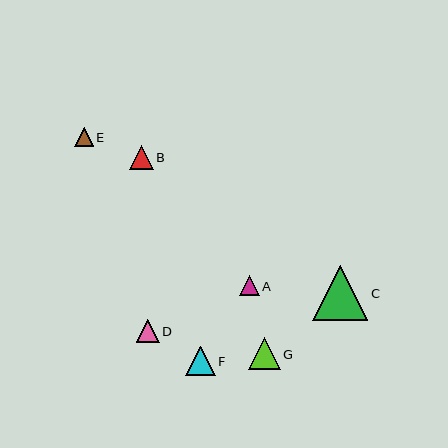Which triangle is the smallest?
Triangle E is the smallest with a size of approximately 18 pixels.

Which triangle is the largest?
Triangle C is the largest with a size of approximately 55 pixels.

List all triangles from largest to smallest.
From largest to smallest: C, G, F, B, D, A, E.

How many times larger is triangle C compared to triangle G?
Triangle C is approximately 1.7 times the size of triangle G.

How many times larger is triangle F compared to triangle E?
Triangle F is approximately 1.6 times the size of triangle E.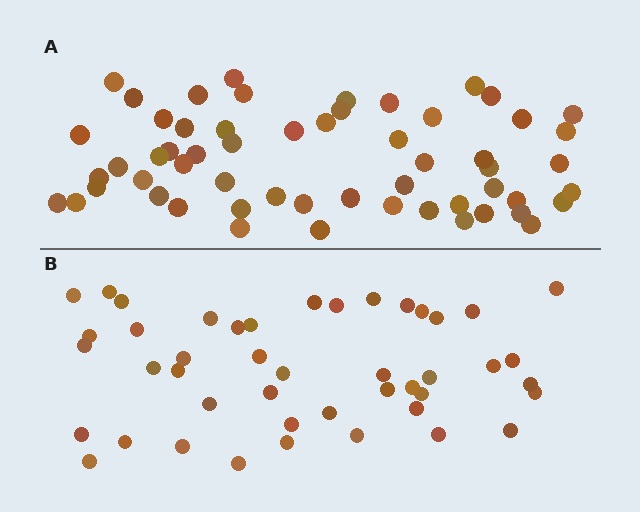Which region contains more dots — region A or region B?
Region A (the top region) has more dots.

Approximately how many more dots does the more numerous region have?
Region A has roughly 12 or so more dots than region B.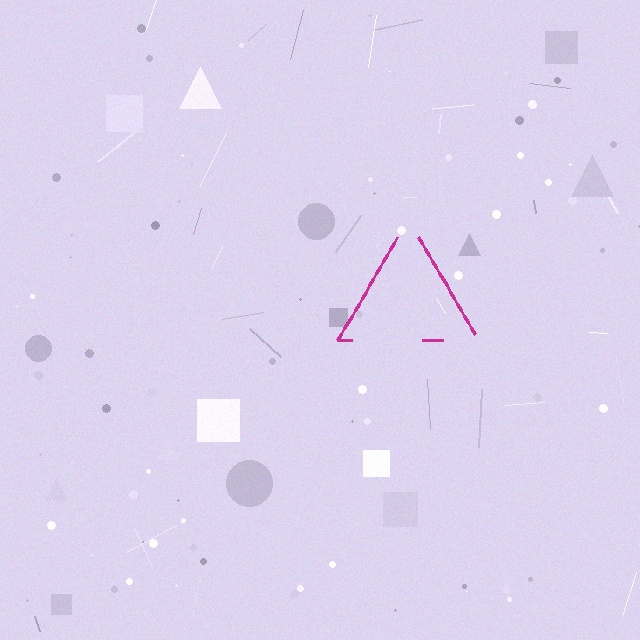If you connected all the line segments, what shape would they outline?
They would outline a triangle.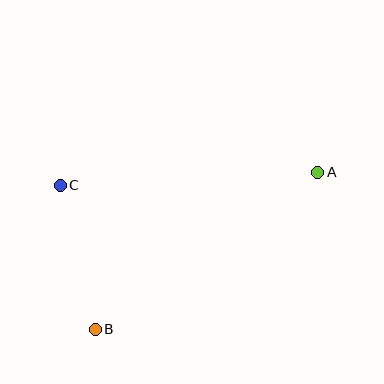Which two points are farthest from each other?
Points A and B are farthest from each other.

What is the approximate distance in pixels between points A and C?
The distance between A and C is approximately 258 pixels.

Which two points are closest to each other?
Points B and C are closest to each other.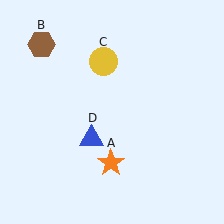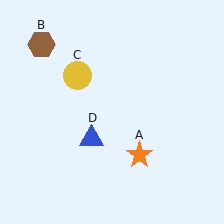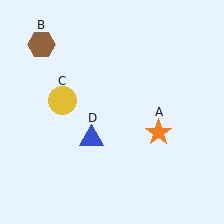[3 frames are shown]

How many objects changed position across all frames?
2 objects changed position: orange star (object A), yellow circle (object C).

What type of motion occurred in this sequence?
The orange star (object A), yellow circle (object C) rotated counterclockwise around the center of the scene.